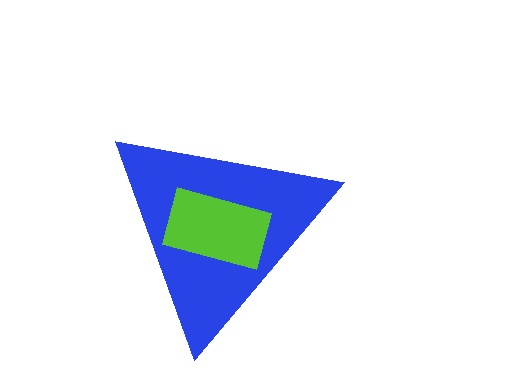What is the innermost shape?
The lime rectangle.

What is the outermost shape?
The blue triangle.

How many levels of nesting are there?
2.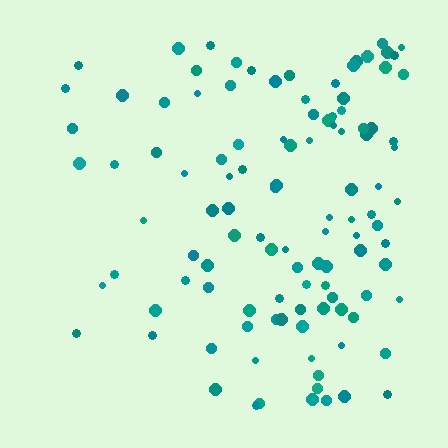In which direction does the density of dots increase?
From left to right, with the right side densest.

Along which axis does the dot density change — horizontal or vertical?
Horizontal.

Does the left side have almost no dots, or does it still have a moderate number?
Still a moderate number, just noticeably fewer than the right.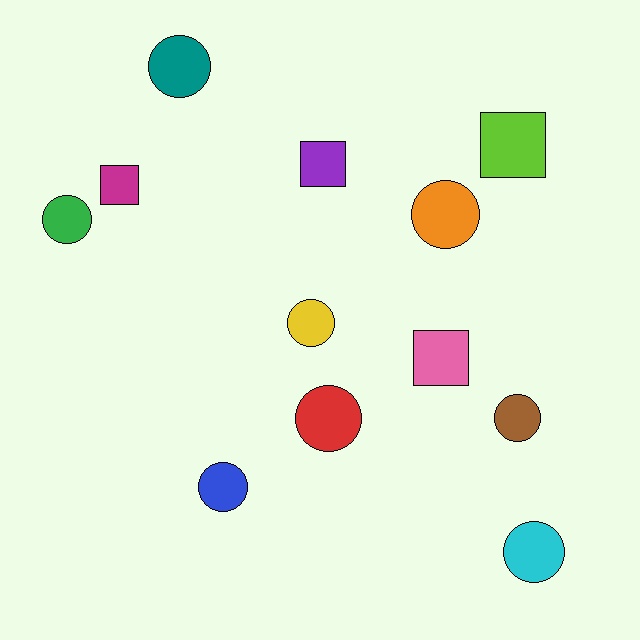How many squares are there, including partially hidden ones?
There are 4 squares.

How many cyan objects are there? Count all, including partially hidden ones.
There is 1 cyan object.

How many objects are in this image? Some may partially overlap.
There are 12 objects.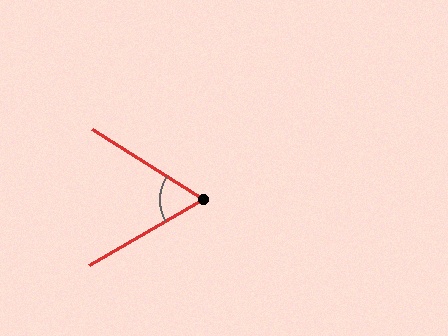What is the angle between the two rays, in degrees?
Approximately 62 degrees.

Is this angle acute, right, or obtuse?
It is acute.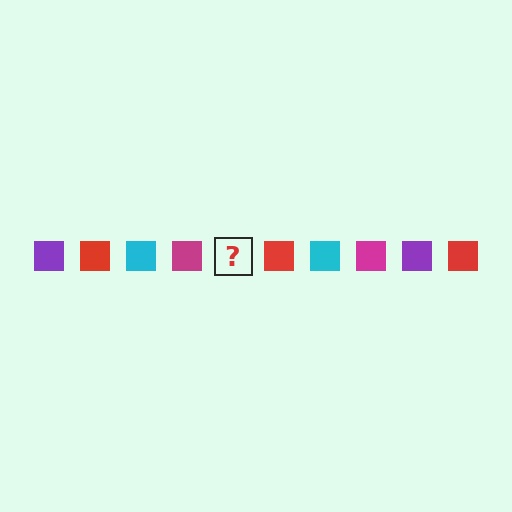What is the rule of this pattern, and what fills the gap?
The rule is that the pattern cycles through purple, red, cyan, magenta squares. The gap should be filled with a purple square.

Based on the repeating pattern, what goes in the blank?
The blank should be a purple square.